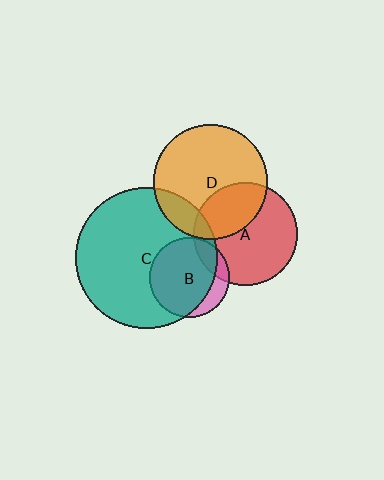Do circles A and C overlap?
Yes.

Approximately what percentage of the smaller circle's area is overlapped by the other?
Approximately 10%.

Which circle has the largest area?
Circle C (teal).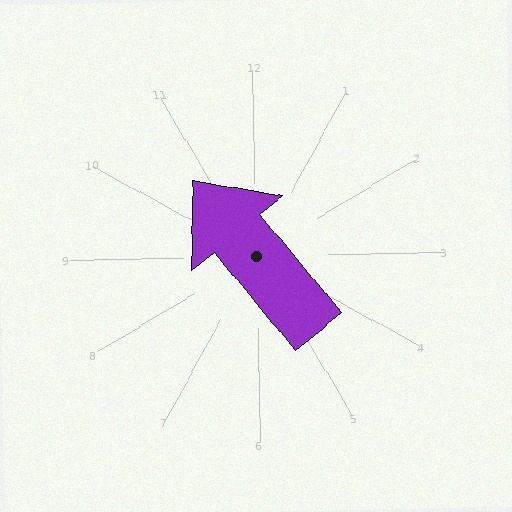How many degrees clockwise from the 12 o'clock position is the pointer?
Approximately 322 degrees.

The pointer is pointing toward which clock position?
Roughly 11 o'clock.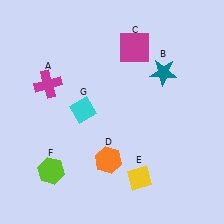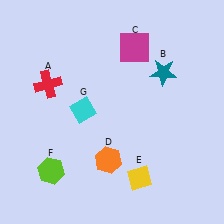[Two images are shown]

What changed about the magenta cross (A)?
In Image 1, A is magenta. In Image 2, it changed to red.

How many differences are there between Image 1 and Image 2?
There is 1 difference between the two images.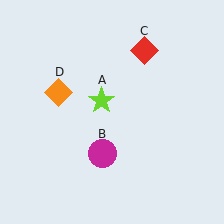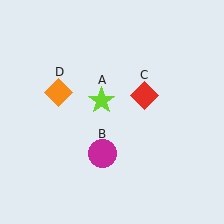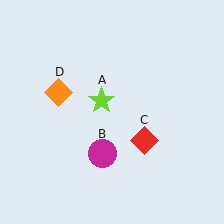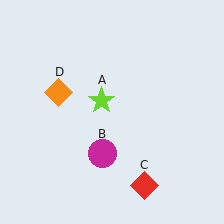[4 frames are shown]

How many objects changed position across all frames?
1 object changed position: red diamond (object C).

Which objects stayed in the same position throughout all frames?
Lime star (object A) and magenta circle (object B) and orange diamond (object D) remained stationary.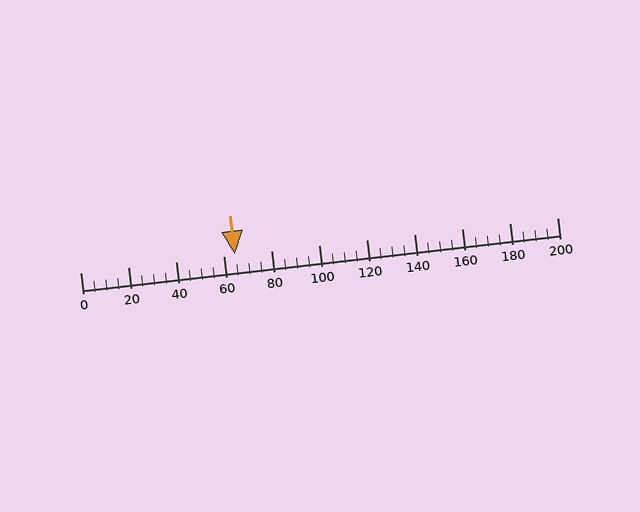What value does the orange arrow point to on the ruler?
The orange arrow points to approximately 65.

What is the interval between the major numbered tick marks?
The major tick marks are spaced 20 units apart.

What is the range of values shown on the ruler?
The ruler shows values from 0 to 200.